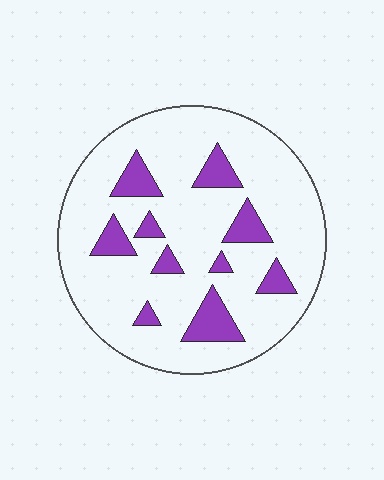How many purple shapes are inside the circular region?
10.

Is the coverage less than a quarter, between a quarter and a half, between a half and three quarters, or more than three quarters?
Less than a quarter.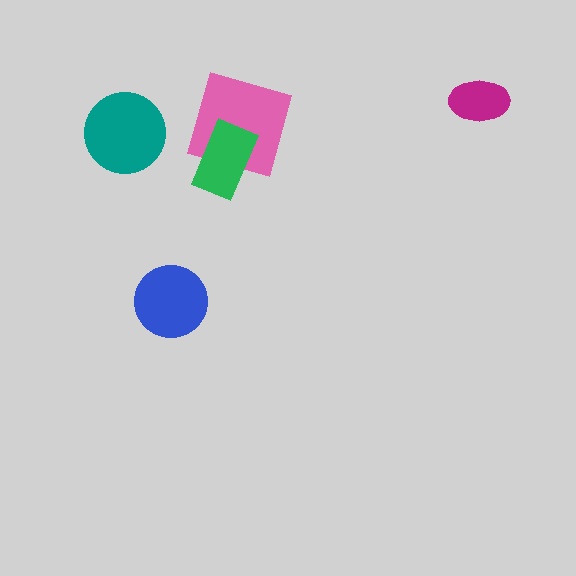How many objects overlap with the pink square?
1 object overlaps with the pink square.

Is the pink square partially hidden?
Yes, it is partially covered by another shape.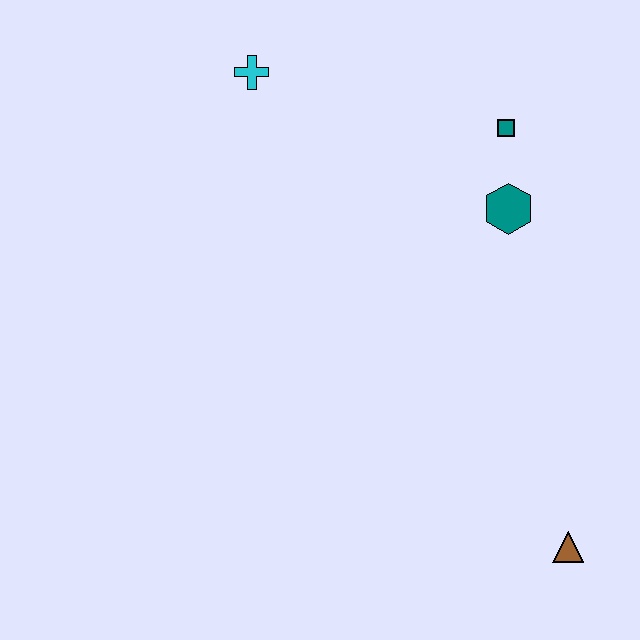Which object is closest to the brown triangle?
The teal hexagon is closest to the brown triangle.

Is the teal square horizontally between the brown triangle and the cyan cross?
Yes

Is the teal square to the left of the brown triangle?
Yes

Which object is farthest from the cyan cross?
The brown triangle is farthest from the cyan cross.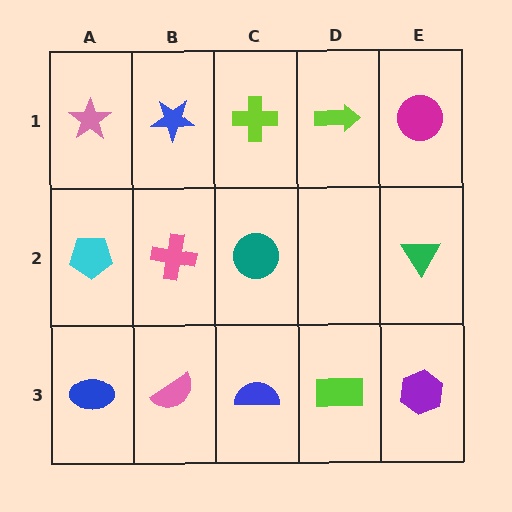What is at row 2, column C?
A teal circle.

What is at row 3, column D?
A lime rectangle.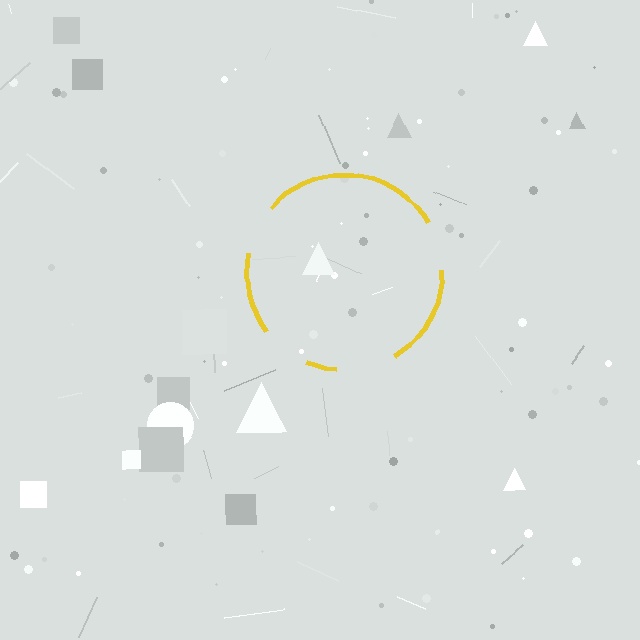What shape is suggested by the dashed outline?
The dashed outline suggests a circle.